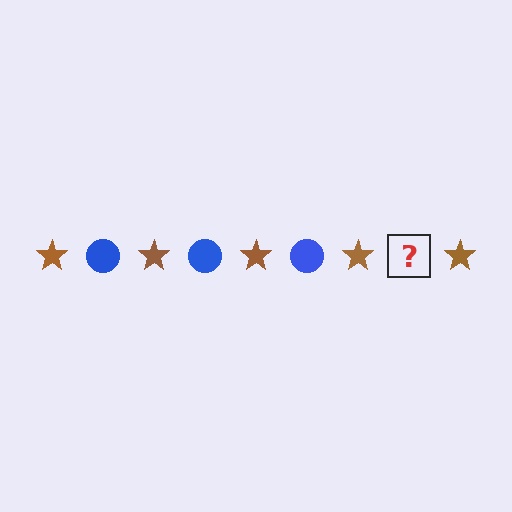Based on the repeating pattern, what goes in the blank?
The blank should be a blue circle.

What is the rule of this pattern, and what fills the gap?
The rule is that the pattern alternates between brown star and blue circle. The gap should be filled with a blue circle.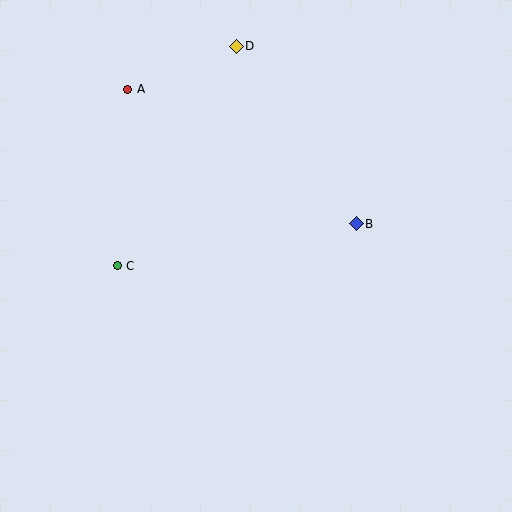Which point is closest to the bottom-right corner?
Point B is closest to the bottom-right corner.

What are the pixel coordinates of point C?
Point C is at (117, 266).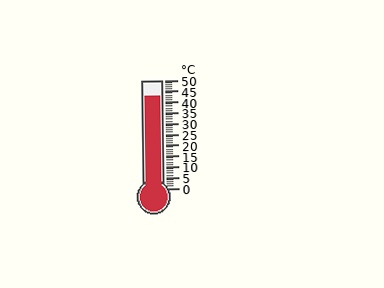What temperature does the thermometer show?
The thermometer shows approximately 43°C.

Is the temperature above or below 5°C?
The temperature is above 5°C.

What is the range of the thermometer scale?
The thermometer scale ranges from 0°C to 50°C.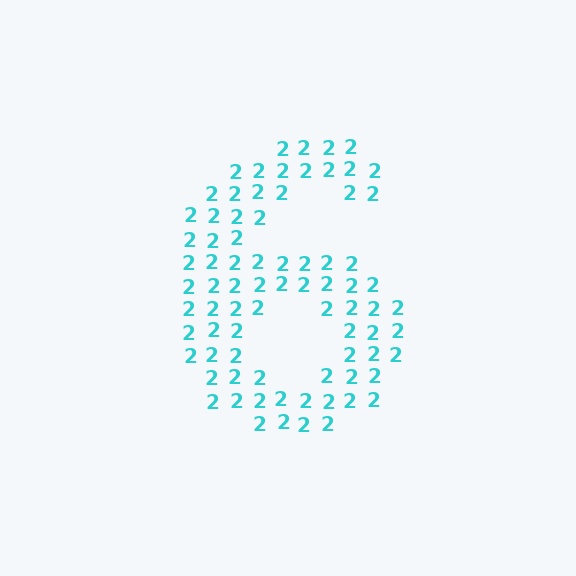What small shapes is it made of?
It is made of small digit 2's.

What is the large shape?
The large shape is the digit 6.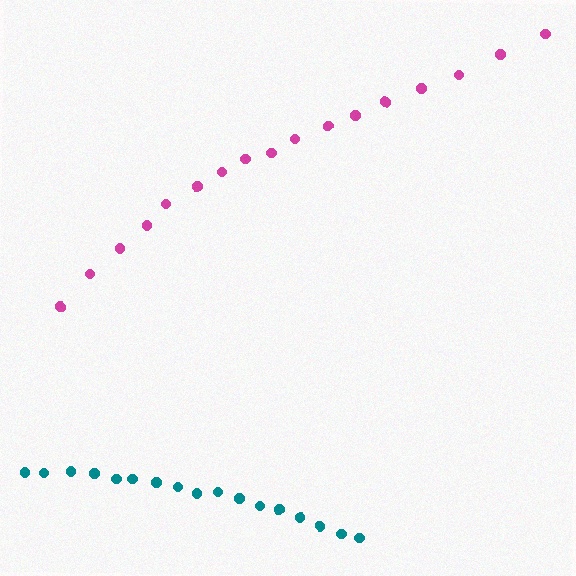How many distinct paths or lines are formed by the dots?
There are 2 distinct paths.